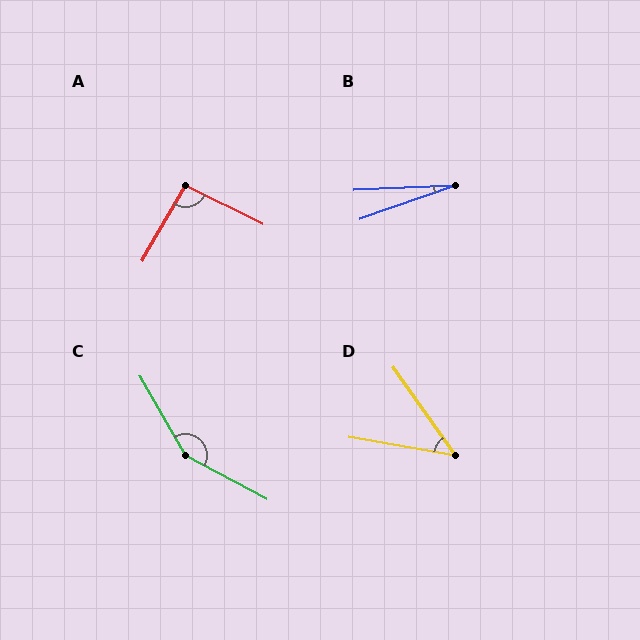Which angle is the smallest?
B, at approximately 17 degrees.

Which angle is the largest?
C, at approximately 148 degrees.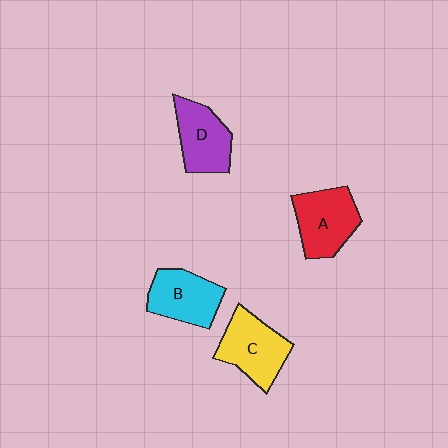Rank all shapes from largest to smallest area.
From largest to smallest: C (yellow), A (red), B (cyan), D (purple).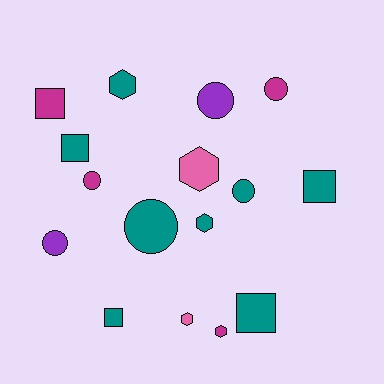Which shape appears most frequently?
Circle, with 6 objects.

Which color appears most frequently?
Teal, with 8 objects.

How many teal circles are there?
There are 2 teal circles.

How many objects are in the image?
There are 16 objects.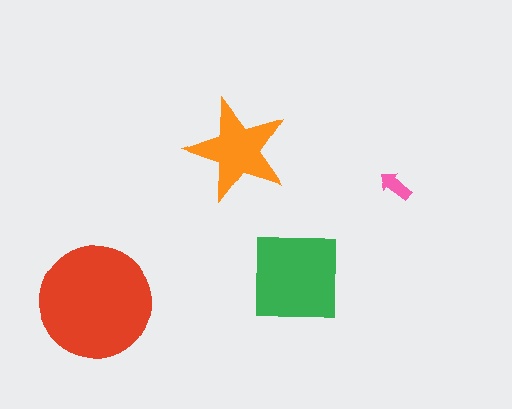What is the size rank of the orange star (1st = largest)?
3rd.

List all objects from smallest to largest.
The pink arrow, the orange star, the green square, the red circle.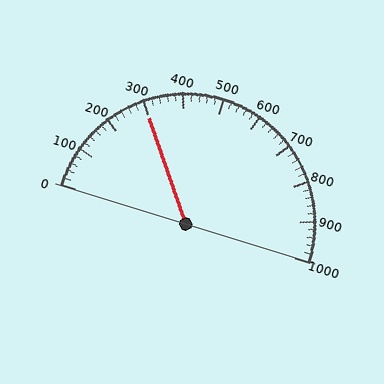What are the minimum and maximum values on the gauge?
The gauge ranges from 0 to 1000.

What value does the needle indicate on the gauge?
The needle indicates approximately 300.